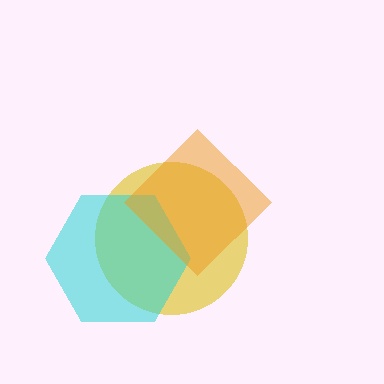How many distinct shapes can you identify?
There are 3 distinct shapes: a yellow circle, a cyan hexagon, an orange diamond.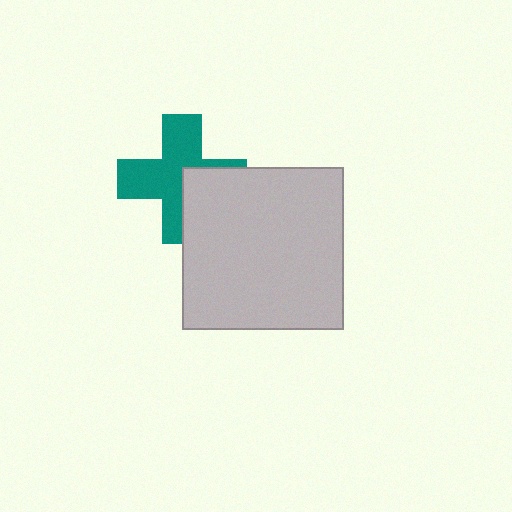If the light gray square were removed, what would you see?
You would see the complete teal cross.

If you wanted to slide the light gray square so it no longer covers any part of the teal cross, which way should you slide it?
Slide it toward the lower-right — that is the most direct way to separate the two shapes.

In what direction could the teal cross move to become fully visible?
The teal cross could move toward the upper-left. That would shift it out from behind the light gray square entirely.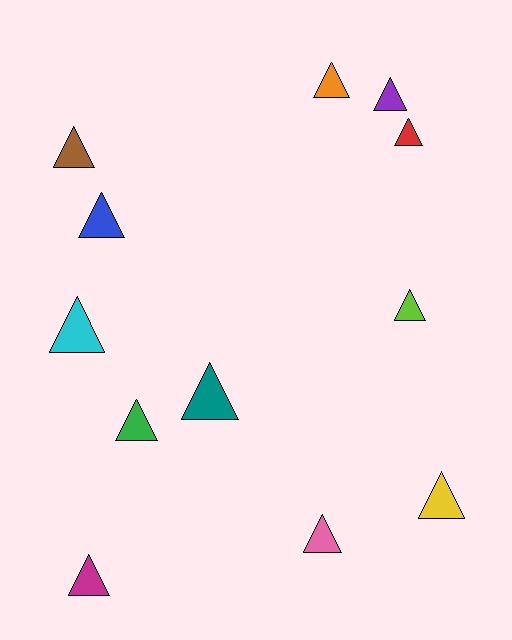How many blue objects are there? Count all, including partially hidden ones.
There is 1 blue object.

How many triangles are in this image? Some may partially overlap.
There are 12 triangles.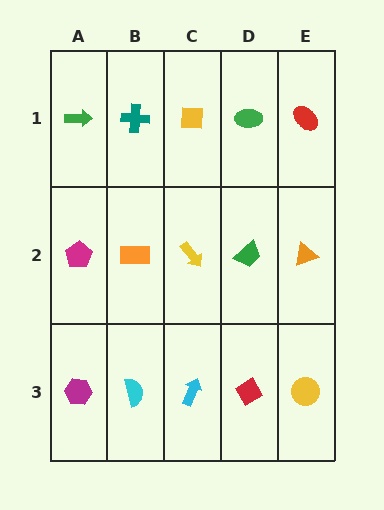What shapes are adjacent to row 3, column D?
A green trapezoid (row 2, column D), a cyan arrow (row 3, column C), a yellow circle (row 3, column E).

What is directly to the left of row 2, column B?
A magenta pentagon.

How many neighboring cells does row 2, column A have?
3.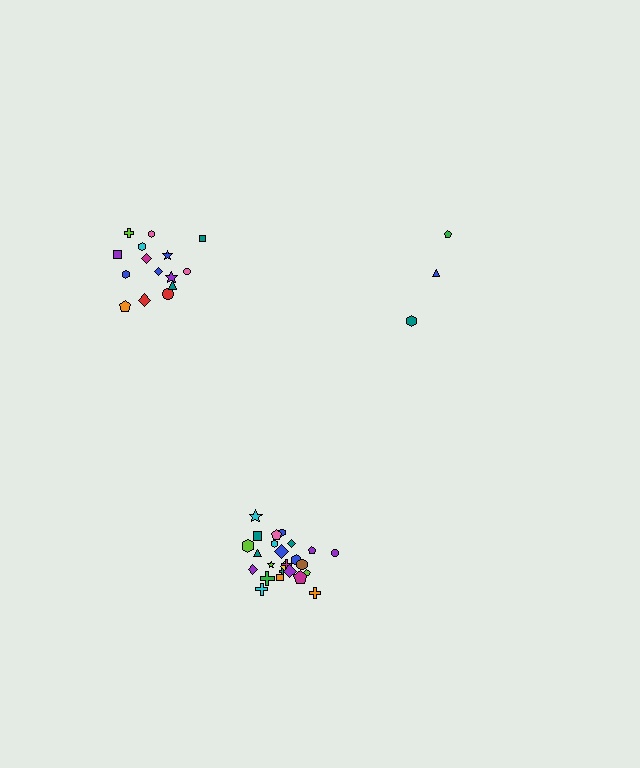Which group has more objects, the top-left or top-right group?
The top-left group.